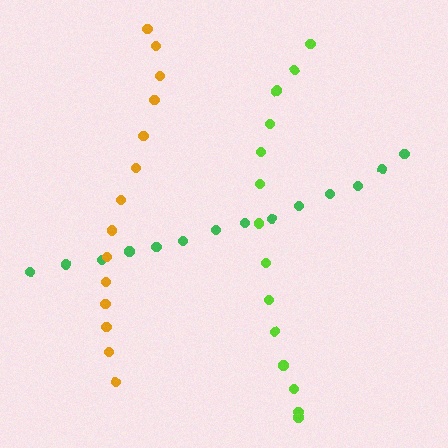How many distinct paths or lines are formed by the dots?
There are 3 distinct paths.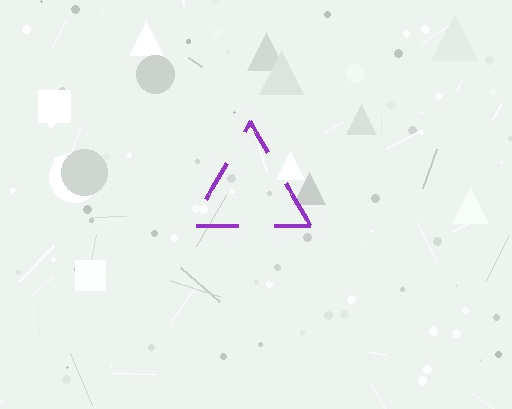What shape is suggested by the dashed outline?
The dashed outline suggests a triangle.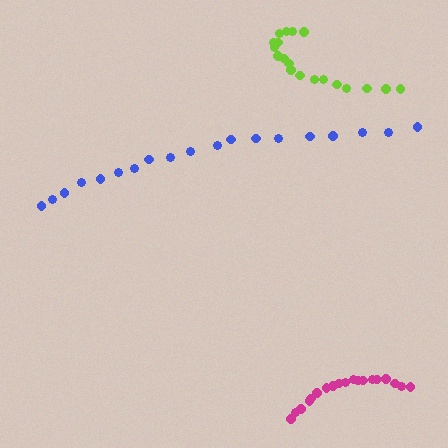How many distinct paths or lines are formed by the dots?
There are 3 distinct paths.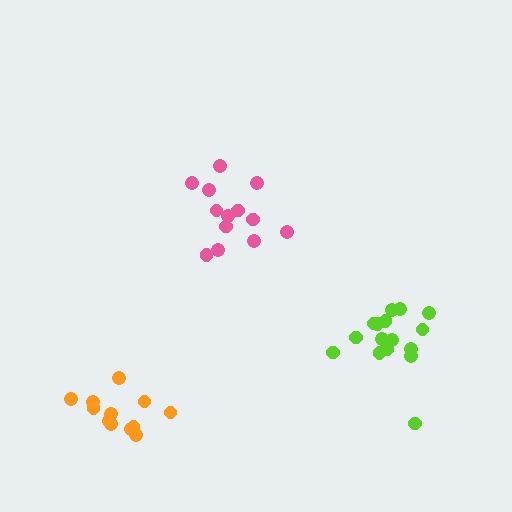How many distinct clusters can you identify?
There are 3 distinct clusters.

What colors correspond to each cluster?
The clusters are colored: pink, lime, orange.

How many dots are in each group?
Group 1: 13 dots, Group 2: 16 dots, Group 3: 12 dots (41 total).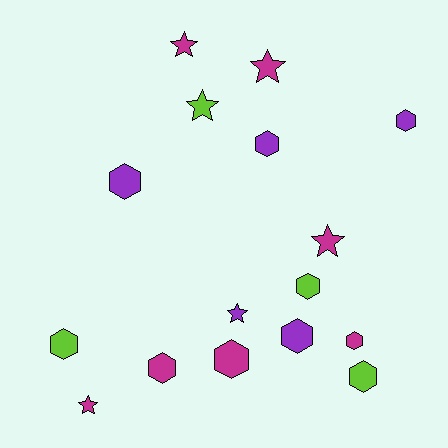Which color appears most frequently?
Magenta, with 7 objects.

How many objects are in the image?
There are 16 objects.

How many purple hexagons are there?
There are 4 purple hexagons.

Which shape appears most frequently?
Hexagon, with 10 objects.